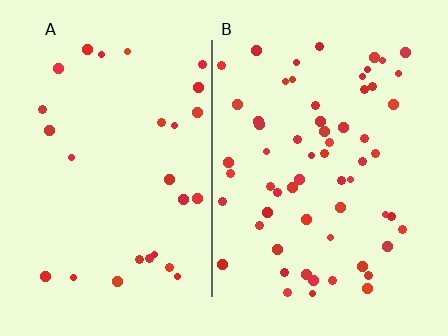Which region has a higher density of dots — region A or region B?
B (the right).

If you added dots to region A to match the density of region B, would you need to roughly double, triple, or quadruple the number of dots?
Approximately double.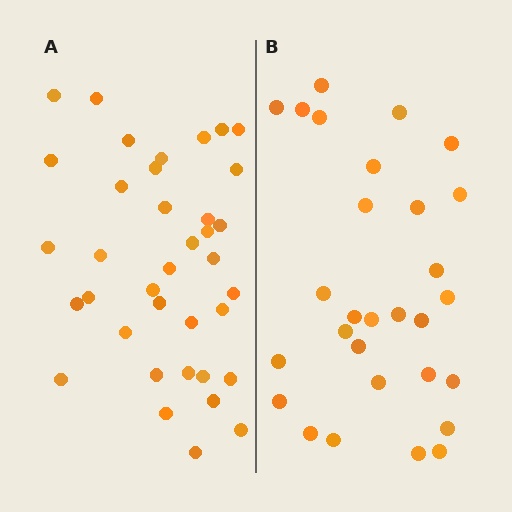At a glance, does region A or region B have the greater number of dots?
Region A (the left region) has more dots.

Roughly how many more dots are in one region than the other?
Region A has roughly 8 or so more dots than region B.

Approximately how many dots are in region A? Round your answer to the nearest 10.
About 40 dots. (The exact count is 37, which rounds to 40.)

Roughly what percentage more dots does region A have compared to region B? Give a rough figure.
About 30% more.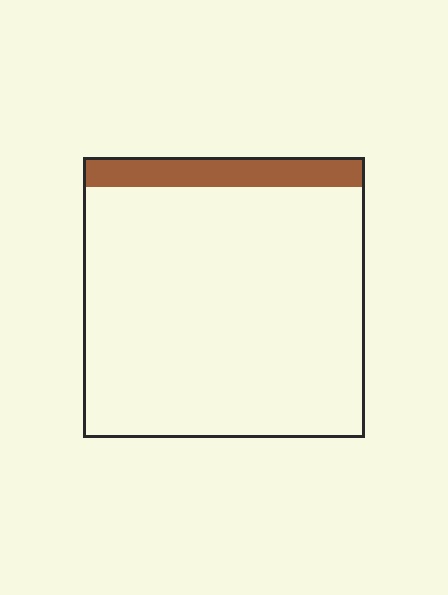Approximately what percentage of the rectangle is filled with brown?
Approximately 10%.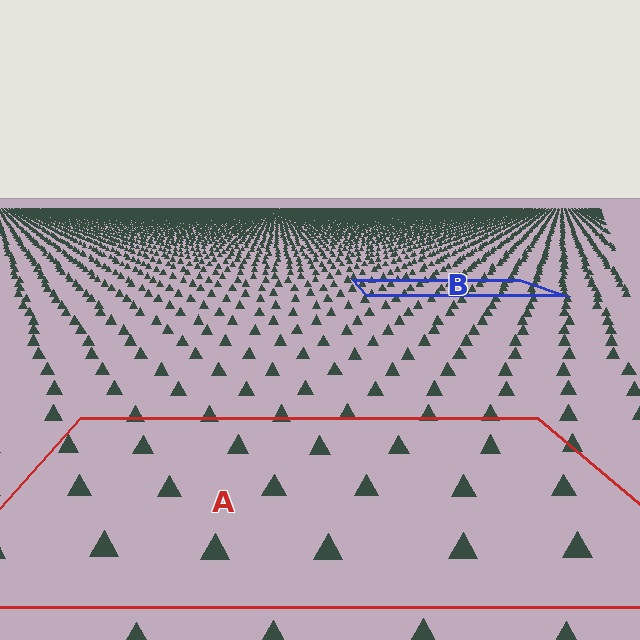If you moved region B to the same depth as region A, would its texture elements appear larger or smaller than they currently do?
They would appear larger. At a closer depth, the same texture elements are projected at a bigger on-screen size.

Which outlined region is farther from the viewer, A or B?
Region B is farther from the viewer — the texture elements inside it appear smaller and more densely packed.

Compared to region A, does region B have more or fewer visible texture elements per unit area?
Region B has more texture elements per unit area — they are packed more densely because it is farther away.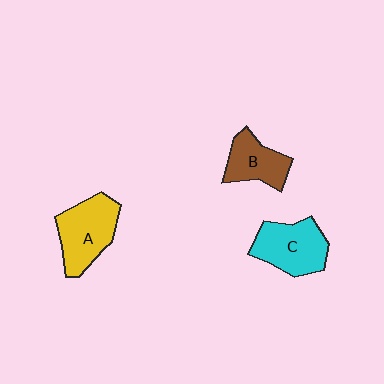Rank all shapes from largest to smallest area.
From largest to smallest: A (yellow), C (cyan), B (brown).